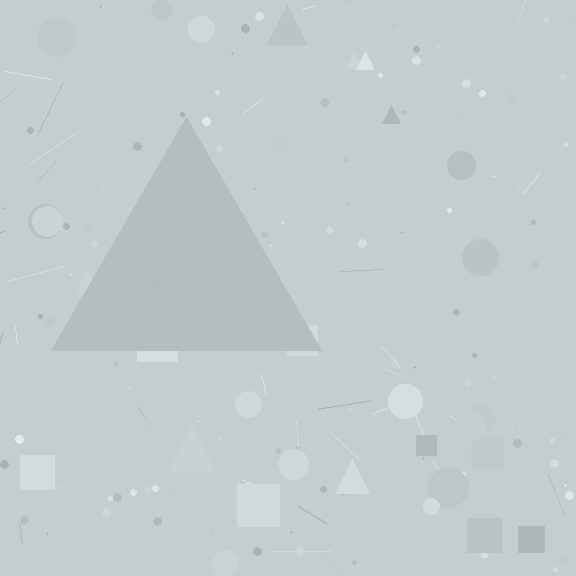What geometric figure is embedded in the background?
A triangle is embedded in the background.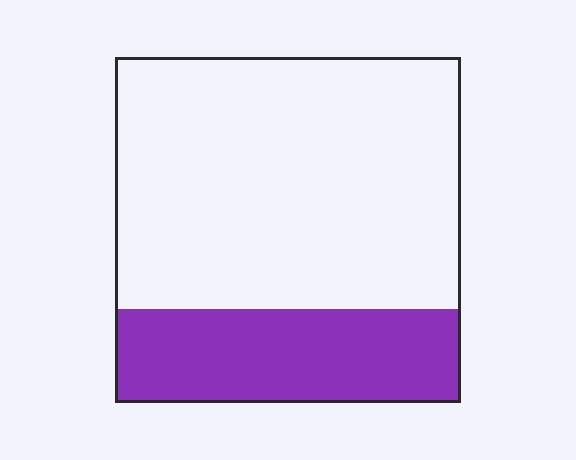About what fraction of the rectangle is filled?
About one quarter (1/4).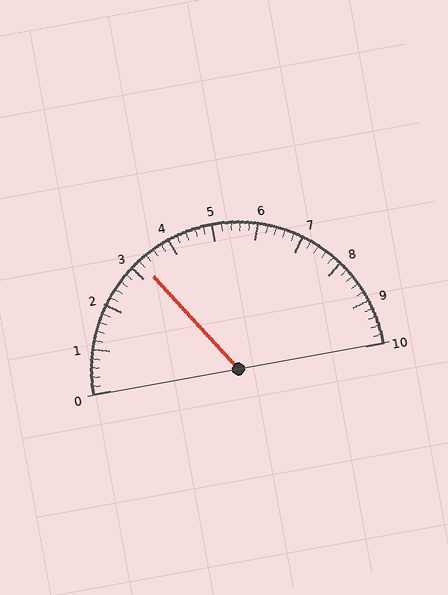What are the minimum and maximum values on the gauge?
The gauge ranges from 0 to 10.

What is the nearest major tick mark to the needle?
The nearest major tick mark is 3.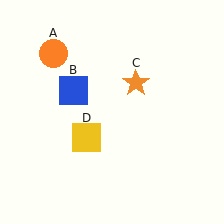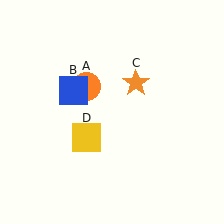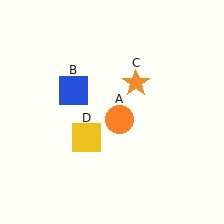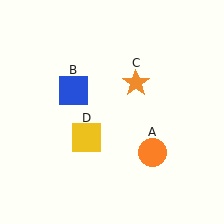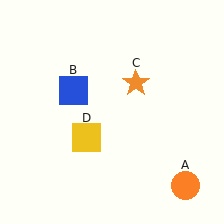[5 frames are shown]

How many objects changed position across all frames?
1 object changed position: orange circle (object A).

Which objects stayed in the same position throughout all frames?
Blue square (object B) and orange star (object C) and yellow square (object D) remained stationary.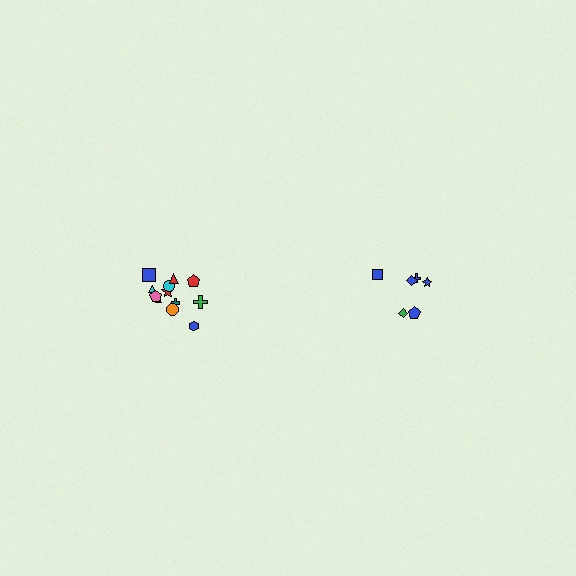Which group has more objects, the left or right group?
The left group.